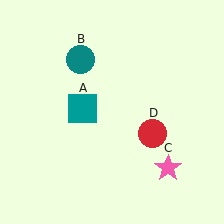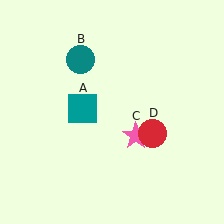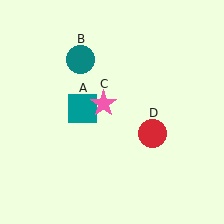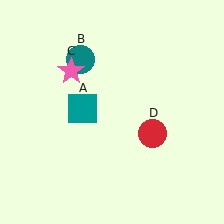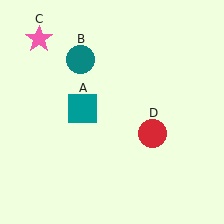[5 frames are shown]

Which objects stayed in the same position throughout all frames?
Teal square (object A) and teal circle (object B) and red circle (object D) remained stationary.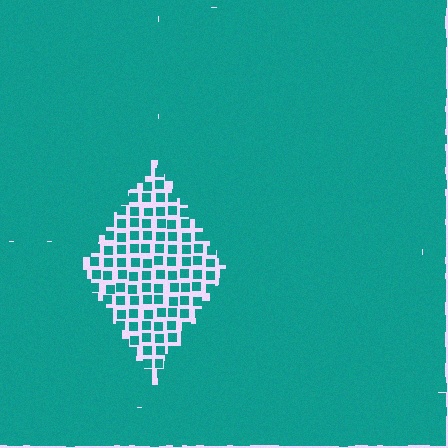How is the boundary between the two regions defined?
The boundary is defined by a change in element density (approximately 2.9x ratio). All elements are the same color, size, and shape.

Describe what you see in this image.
The image contains small teal elements arranged at two different densities. A diamond-shaped region is visible where the elements are less densely packed than the surrounding area.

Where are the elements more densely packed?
The elements are more densely packed outside the diamond boundary.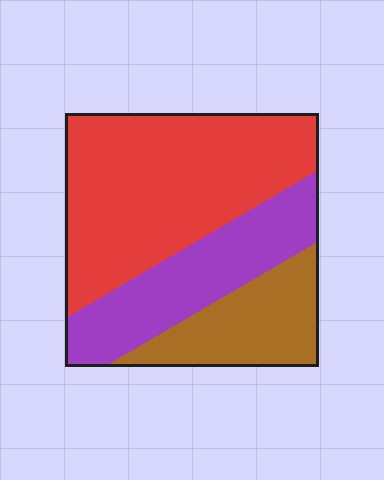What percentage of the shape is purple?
Purple covers about 25% of the shape.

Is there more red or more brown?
Red.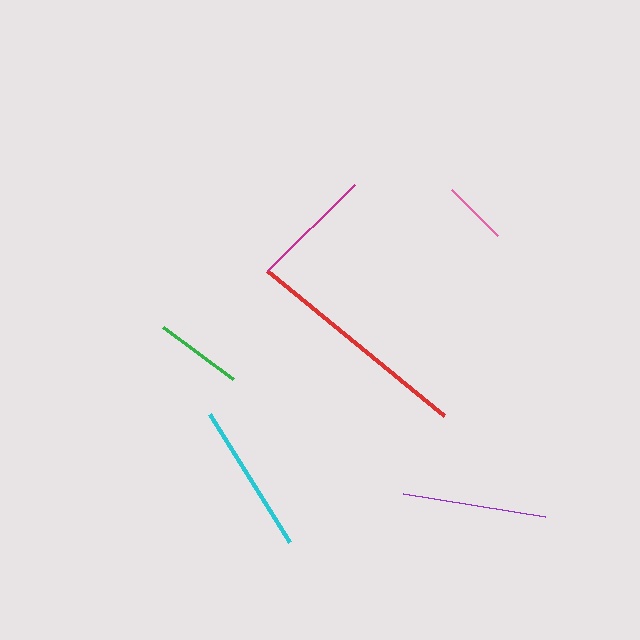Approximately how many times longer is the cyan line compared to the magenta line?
The cyan line is approximately 1.2 times the length of the magenta line.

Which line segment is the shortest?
The pink line is the shortest at approximately 66 pixels.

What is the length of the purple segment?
The purple segment is approximately 144 pixels long.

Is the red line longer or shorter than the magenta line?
The red line is longer than the magenta line.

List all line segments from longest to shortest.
From longest to shortest: red, cyan, purple, magenta, green, pink.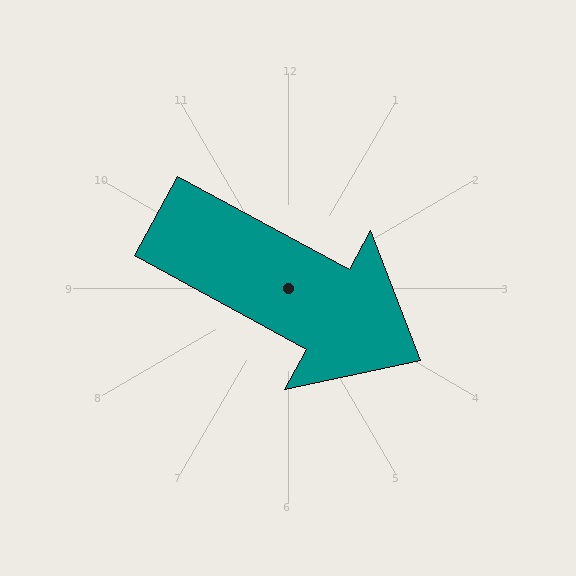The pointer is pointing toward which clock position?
Roughly 4 o'clock.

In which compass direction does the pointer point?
Southeast.